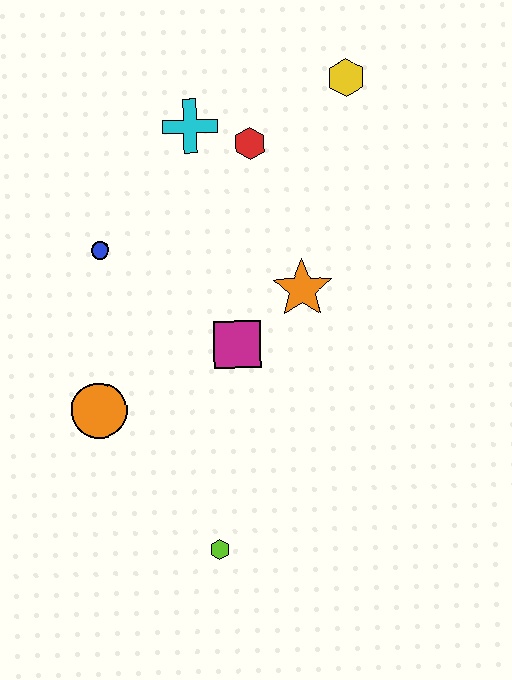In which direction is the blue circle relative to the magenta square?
The blue circle is to the left of the magenta square.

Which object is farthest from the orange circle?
The yellow hexagon is farthest from the orange circle.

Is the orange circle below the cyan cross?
Yes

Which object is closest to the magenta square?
The orange star is closest to the magenta square.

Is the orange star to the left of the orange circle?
No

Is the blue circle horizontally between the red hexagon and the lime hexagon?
No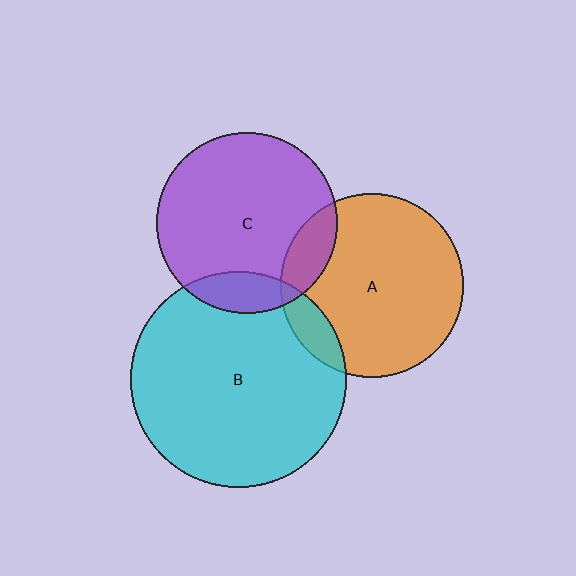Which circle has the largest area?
Circle B (cyan).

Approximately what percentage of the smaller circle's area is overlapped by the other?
Approximately 10%.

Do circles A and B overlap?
Yes.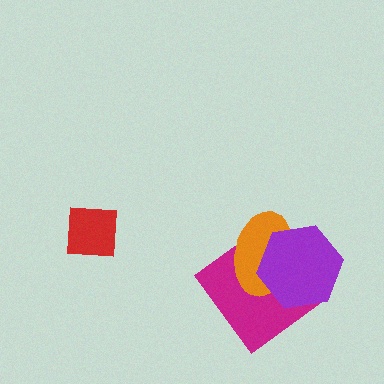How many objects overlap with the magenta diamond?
2 objects overlap with the magenta diamond.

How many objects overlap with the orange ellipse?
2 objects overlap with the orange ellipse.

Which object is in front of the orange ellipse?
The purple hexagon is in front of the orange ellipse.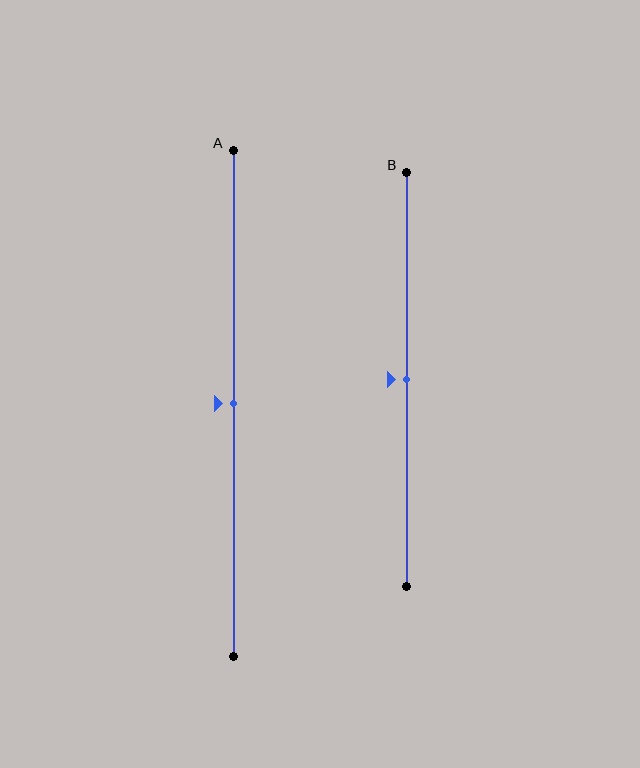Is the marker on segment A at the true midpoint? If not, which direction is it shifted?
Yes, the marker on segment A is at the true midpoint.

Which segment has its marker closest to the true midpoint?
Segment A has its marker closest to the true midpoint.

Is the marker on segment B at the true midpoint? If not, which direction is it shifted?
Yes, the marker on segment B is at the true midpoint.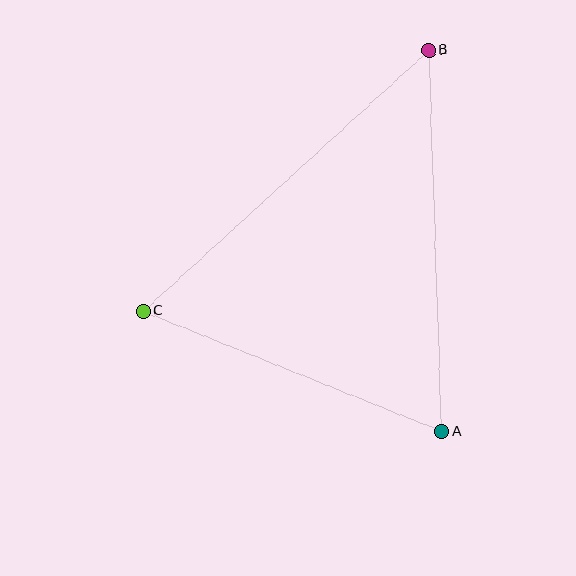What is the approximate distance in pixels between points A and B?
The distance between A and B is approximately 382 pixels.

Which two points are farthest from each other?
Points B and C are farthest from each other.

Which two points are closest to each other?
Points A and C are closest to each other.